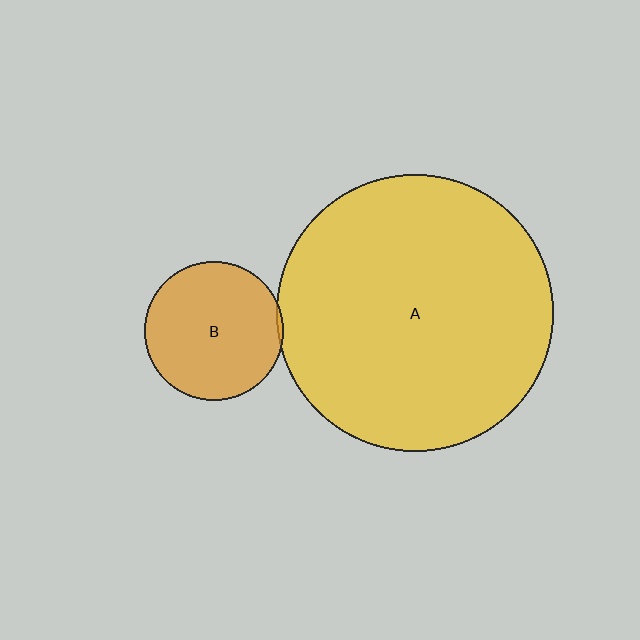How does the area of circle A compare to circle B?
Approximately 3.9 times.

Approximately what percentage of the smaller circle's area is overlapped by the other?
Approximately 5%.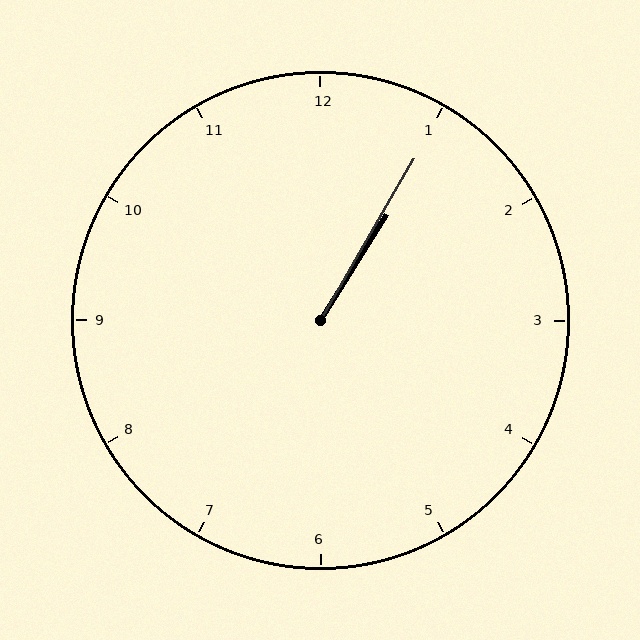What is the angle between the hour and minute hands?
Approximately 2 degrees.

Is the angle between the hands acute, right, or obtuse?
It is acute.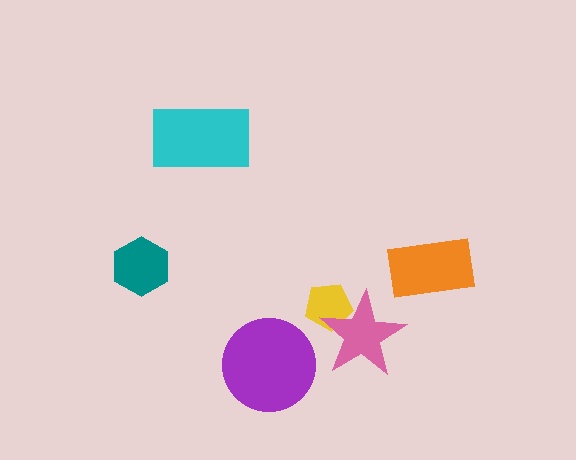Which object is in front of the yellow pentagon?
The pink star is in front of the yellow pentagon.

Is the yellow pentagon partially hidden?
Yes, it is partially covered by another shape.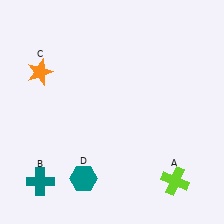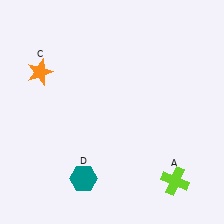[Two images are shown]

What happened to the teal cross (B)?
The teal cross (B) was removed in Image 2. It was in the bottom-left area of Image 1.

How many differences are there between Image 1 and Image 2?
There is 1 difference between the two images.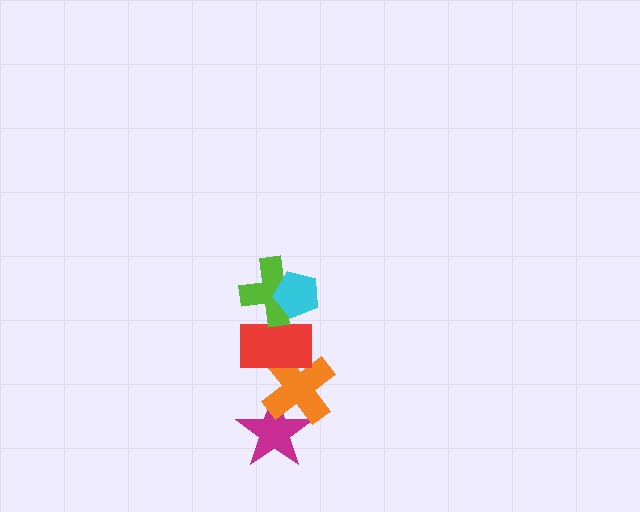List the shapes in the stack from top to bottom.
From top to bottom: the cyan pentagon, the lime cross, the red rectangle, the orange cross, the magenta star.